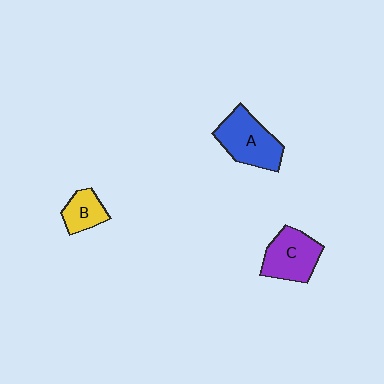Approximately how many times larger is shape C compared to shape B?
Approximately 1.7 times.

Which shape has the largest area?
Shape A (blue).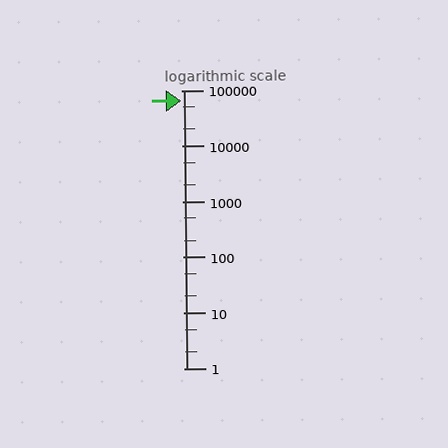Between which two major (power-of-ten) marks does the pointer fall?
The pointer is between 10000 and 100000.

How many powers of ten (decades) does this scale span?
The scale spans 5 decades, from 1 to 100000.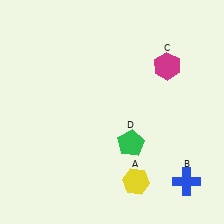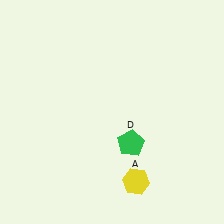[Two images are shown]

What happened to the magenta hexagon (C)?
The magenta hexagon (C) was removed in Image 2. It was in the top-right area of Image 1.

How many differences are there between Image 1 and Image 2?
There are 2 differences between the two images.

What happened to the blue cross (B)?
The blue cross (B) was removed in Image 2. It was in the bottom-right area of Image 1.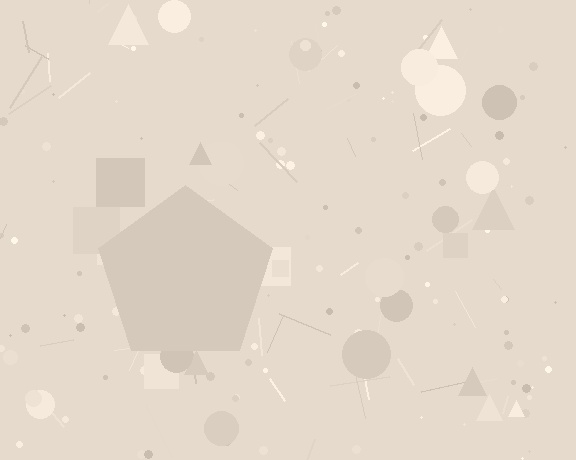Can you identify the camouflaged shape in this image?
The camouflaged shape is a pentagon.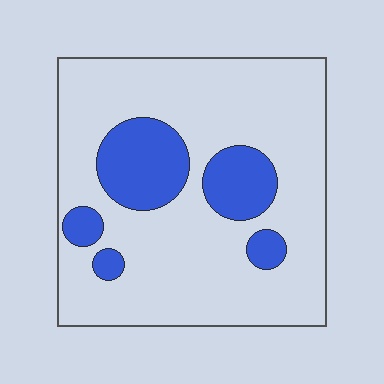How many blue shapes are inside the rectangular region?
5.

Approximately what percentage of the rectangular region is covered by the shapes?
Approximately 20%.